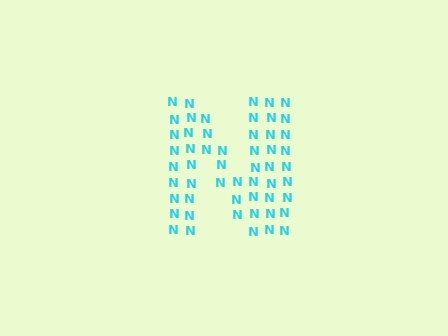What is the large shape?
The large shape is the letter N.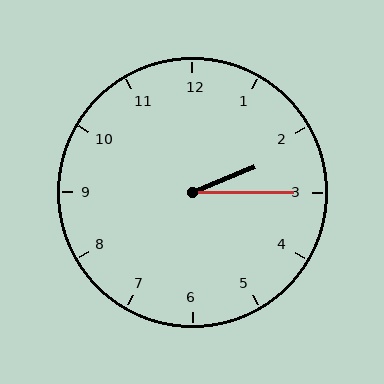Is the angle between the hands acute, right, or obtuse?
It is acute.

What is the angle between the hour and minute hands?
Approximately 22 degrees.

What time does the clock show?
2:15.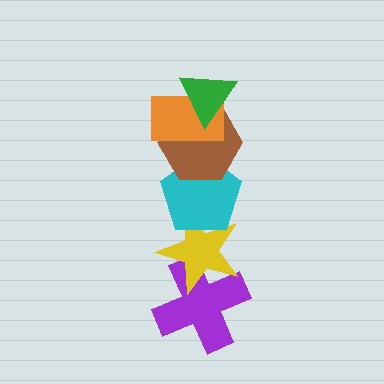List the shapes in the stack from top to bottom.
From top to bottom: the green triangle, the orange rectangle, the brown hexagon, the cyan pentagon, the yellow star, the purple cross.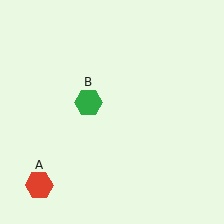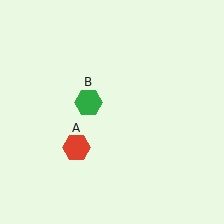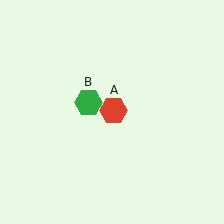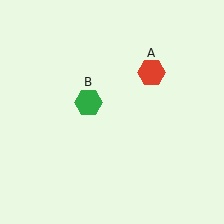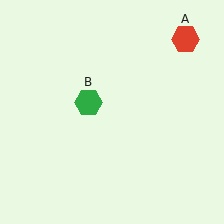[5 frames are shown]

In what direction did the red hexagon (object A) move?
The red hexagon (object A) moved up and to the right.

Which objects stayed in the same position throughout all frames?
Green hexagon (object B) remained stationary.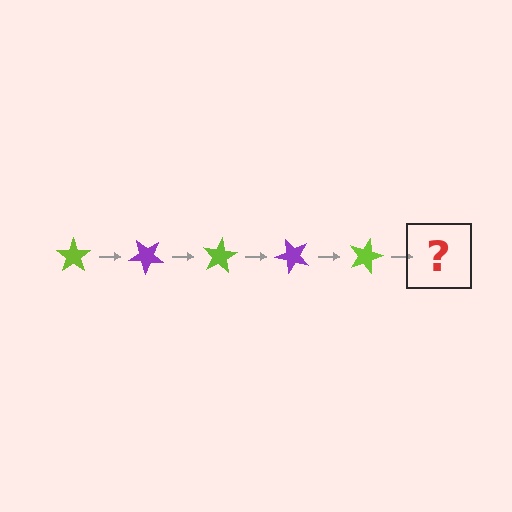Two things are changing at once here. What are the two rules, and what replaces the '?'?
The two rules are that it rotates 40 degrees each step and the color cycles through lime and purple. The '?' should be a purple star, rotated 200 degrees from the start.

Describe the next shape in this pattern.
It should be a purple star, rotated 200 degrees from the start.